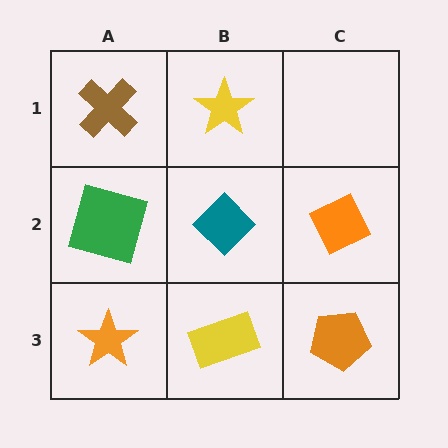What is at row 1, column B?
A yellow star.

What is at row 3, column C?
An orange pentagon.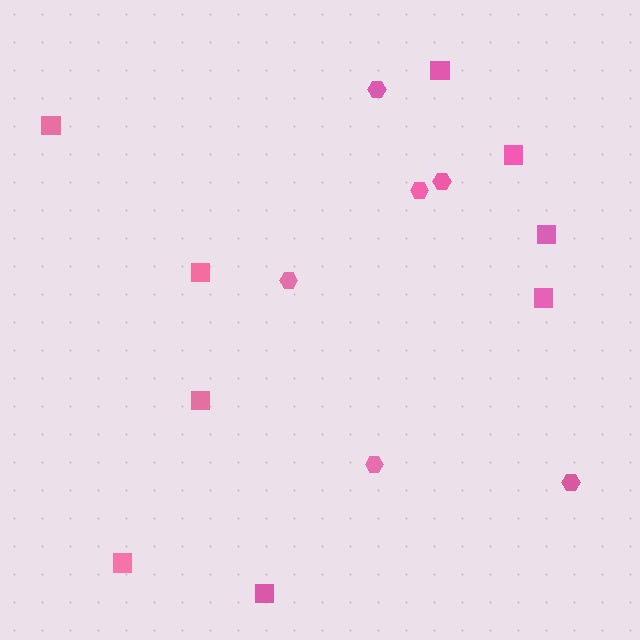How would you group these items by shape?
There are 2 groups: one group of hexagons (6) and one group of squares (9).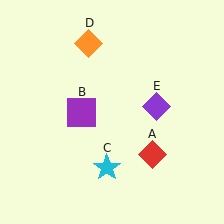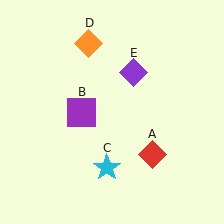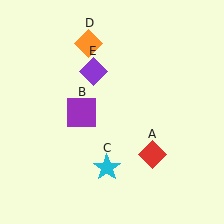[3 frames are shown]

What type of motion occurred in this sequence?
The purple diamond (object E) rotated counterclockwise around the center of the scene.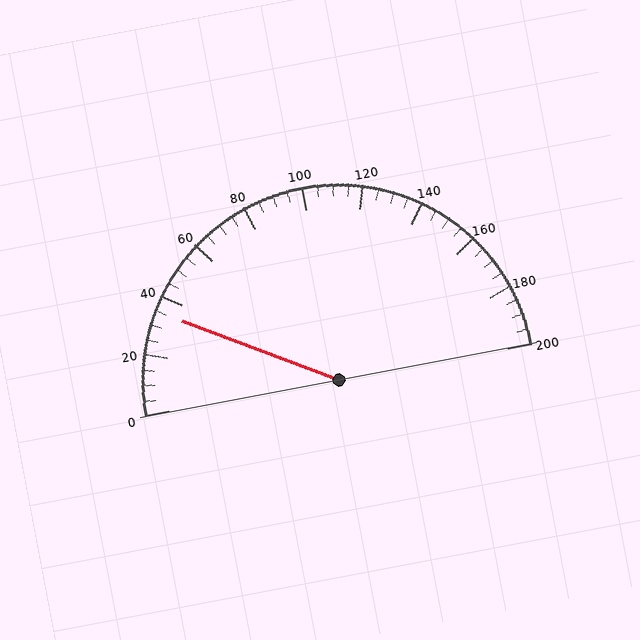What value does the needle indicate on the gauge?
The needle indicates approximately 35.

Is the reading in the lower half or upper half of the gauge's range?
The reading is in the lower half of the range (0 to 200).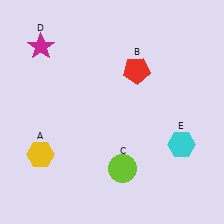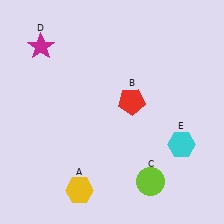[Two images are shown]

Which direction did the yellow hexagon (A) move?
The yellow hexagon (A) moved right.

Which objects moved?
The objects that moved are: the yellow hexagon (A), the red pentagon (B), the lime circle (C).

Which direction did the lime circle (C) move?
The lime circle (C) moved right.